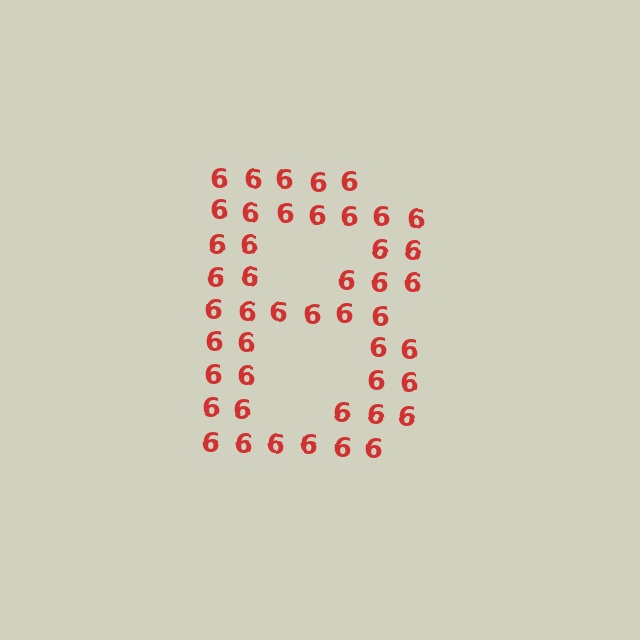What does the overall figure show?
The overall figure shows the letter B.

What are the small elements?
The small elements are digit 6's.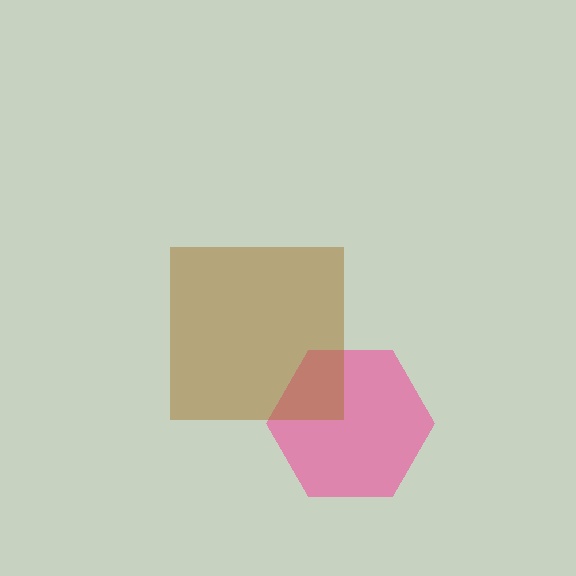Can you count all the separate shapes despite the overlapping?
Yes, there are 2 separate shapes.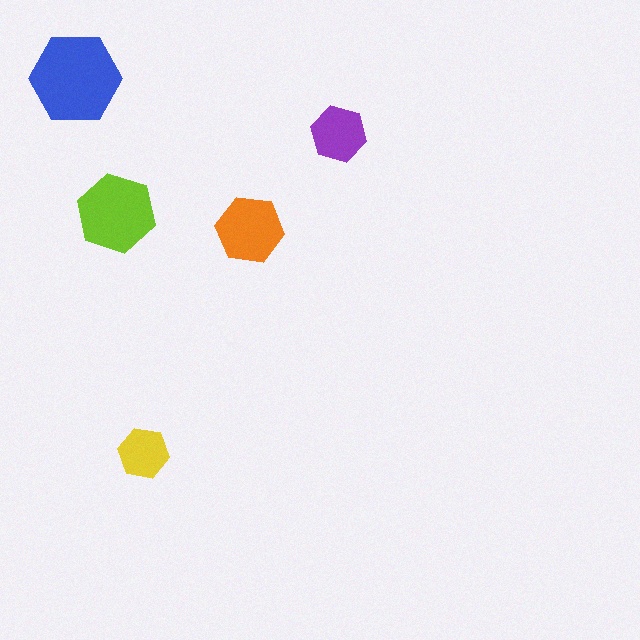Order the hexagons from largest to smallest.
the blue one, the lime one, the orange one, the purple one, the yellow one.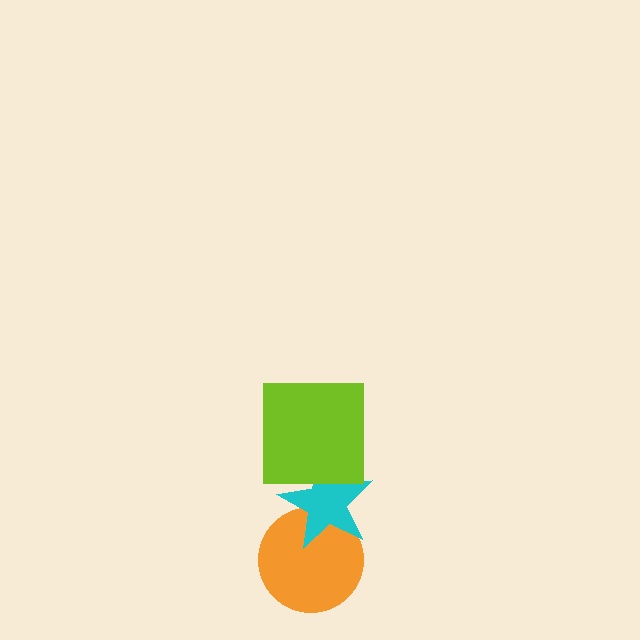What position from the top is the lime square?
The lime square is 1st from the top.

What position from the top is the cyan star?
The cyan star is 2nd from the top.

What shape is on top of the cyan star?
The lime square is on top of the cyan star.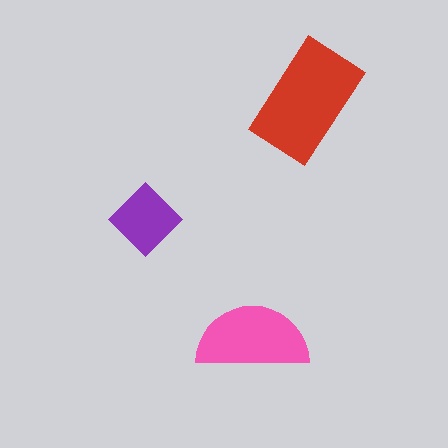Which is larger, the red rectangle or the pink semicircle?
The red rectangle.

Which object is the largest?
The red rectangle.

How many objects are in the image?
There are 3 objects in the image.